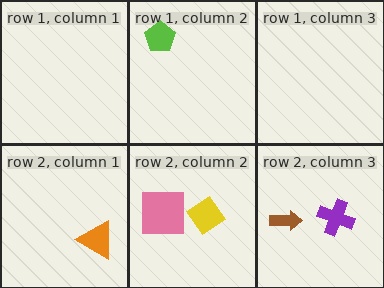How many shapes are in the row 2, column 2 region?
2.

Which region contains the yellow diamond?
The row 2, column 2 region.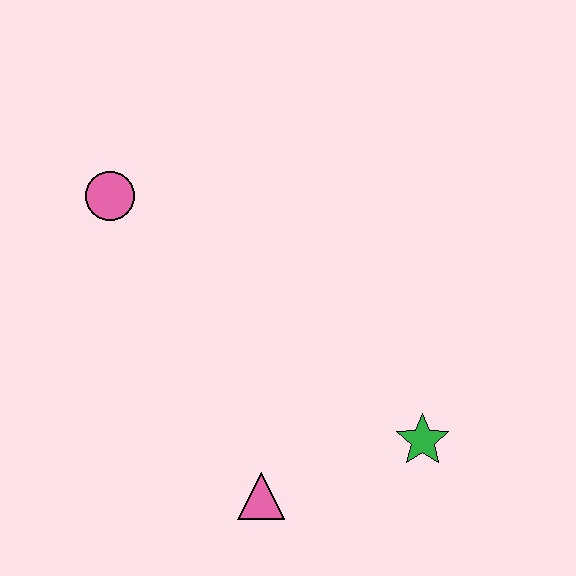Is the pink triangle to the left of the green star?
Yes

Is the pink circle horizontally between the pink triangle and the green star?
No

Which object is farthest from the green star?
The pink circle is farthest from the green star.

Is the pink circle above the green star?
Yes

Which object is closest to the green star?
The pink triangle is closest to the green star.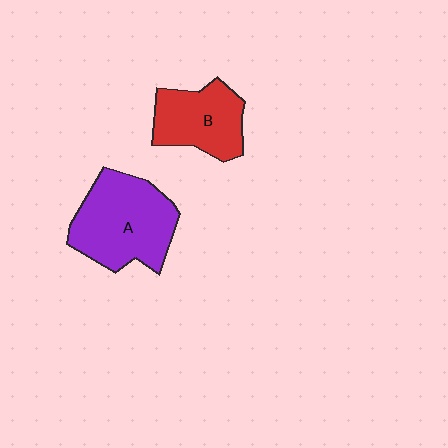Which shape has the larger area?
Shape A (purple).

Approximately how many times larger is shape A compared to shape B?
Approximately 1.4 times.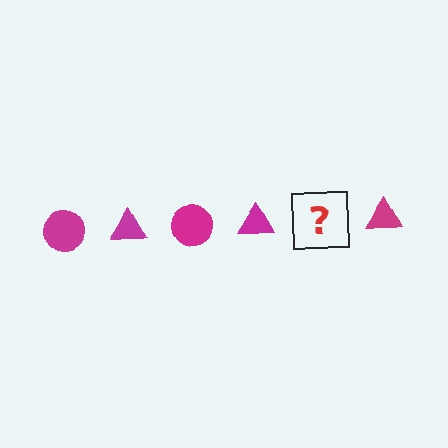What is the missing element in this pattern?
The missing element is a magenta circle.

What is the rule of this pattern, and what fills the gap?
The rule is that the pattern cycles through circle, triangle shapes in magenta. The gap should be filled with a magenta circle.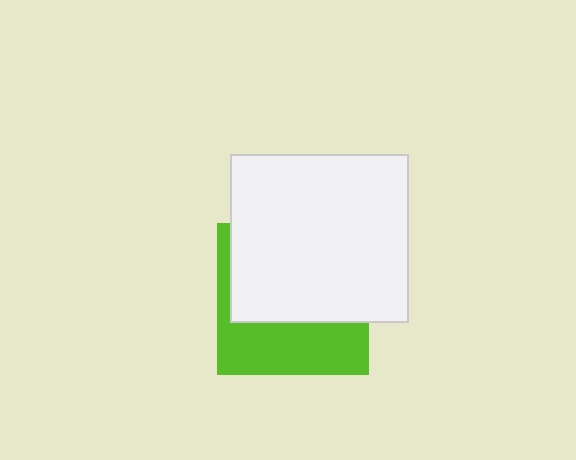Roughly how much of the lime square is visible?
A small part of it is visible (roughly 39%).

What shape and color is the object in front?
The object in front is a white rectangle.